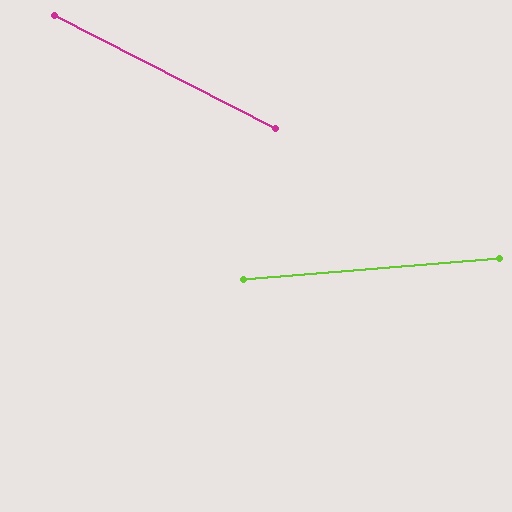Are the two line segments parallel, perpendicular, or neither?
Neither parallel nor perpendicular — they differ by about 32°.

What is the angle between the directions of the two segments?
Approximately 32 degrees.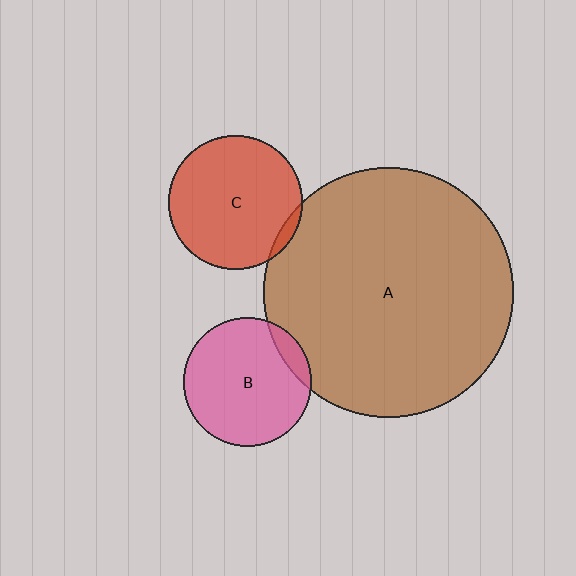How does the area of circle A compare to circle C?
Approximately 3.5 times.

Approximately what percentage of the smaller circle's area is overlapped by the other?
Approximately 10%.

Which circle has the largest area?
Circle A (brown).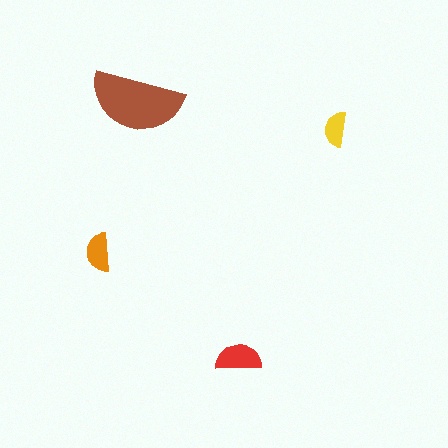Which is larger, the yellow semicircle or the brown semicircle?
The brown one.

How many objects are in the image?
There are 4 objects in the image.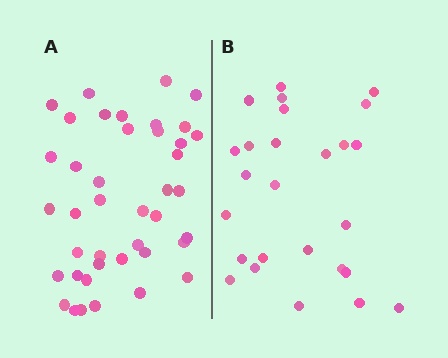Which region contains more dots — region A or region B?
Region A (the left region) has more dots.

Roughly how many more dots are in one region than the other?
Region A has approximately 15 more dots than region B.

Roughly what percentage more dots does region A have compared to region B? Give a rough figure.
About 60% more.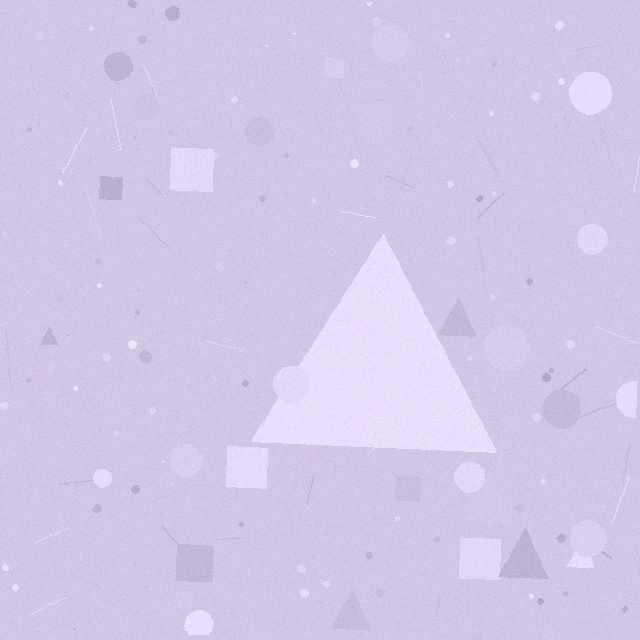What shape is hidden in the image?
A triangle is hidden in the image.